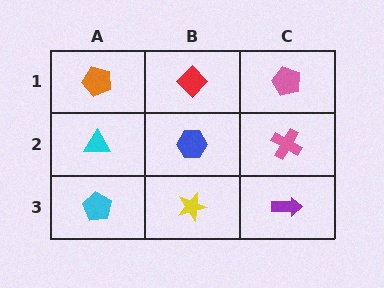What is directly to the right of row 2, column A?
A blue hexagon.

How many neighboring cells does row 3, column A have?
2.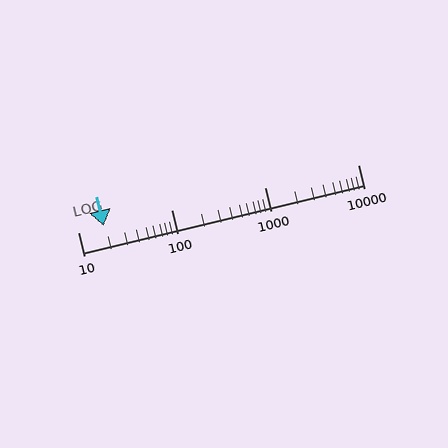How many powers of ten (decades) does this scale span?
The scale spans 3 decades, from 10 to 10000.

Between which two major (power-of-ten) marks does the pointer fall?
The pointer is between 10 and 100.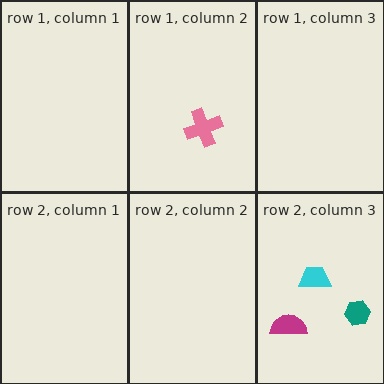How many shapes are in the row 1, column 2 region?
1.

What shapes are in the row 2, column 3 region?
The cyan trapezoid, the teal hexagon, the magenta semicircle.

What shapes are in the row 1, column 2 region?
The pink cross.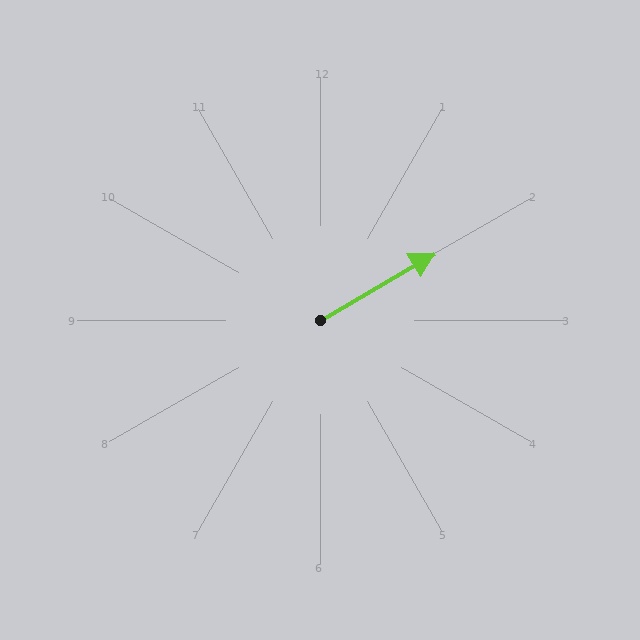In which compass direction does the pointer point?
Northeast.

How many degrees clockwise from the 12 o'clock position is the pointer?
Approximately 60 degrees.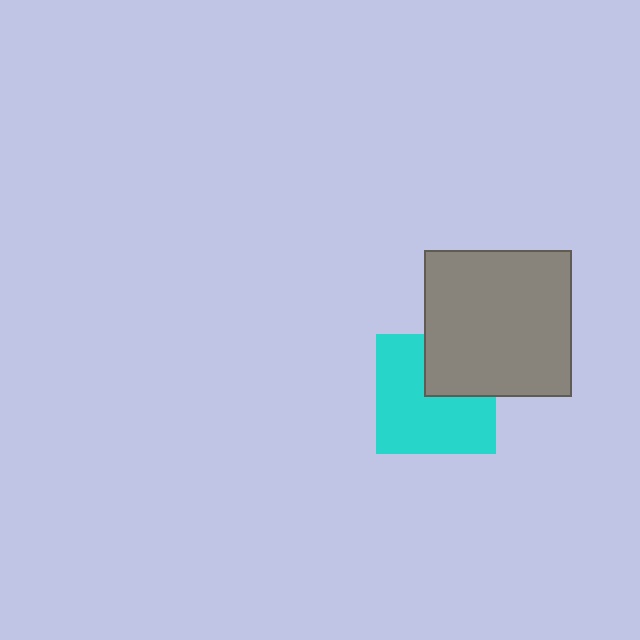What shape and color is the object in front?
The object in front is a gray square.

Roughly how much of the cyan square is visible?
Most of it is visible (roughly 68%).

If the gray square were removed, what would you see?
You would see the complete cyan square.